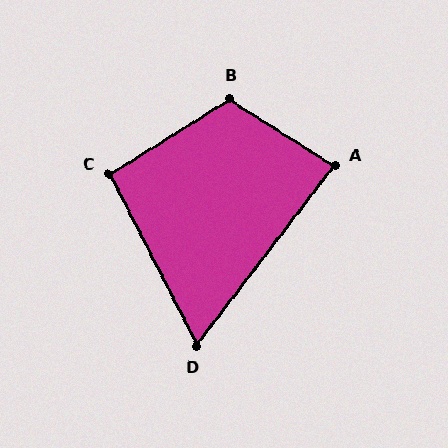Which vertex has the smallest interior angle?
D, at approximately 64 degrees.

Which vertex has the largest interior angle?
B, at approximately 116 degrees.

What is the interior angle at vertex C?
Approximately 95 degrees (approximately right).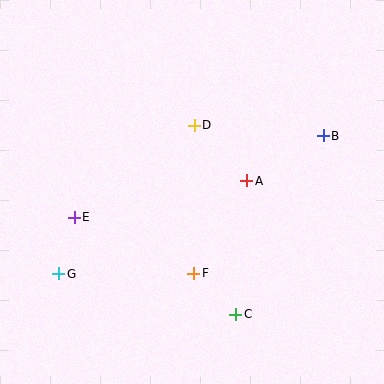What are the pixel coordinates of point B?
Point B is at (323, 136).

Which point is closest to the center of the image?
Point A at (247, 181) is closest to the center.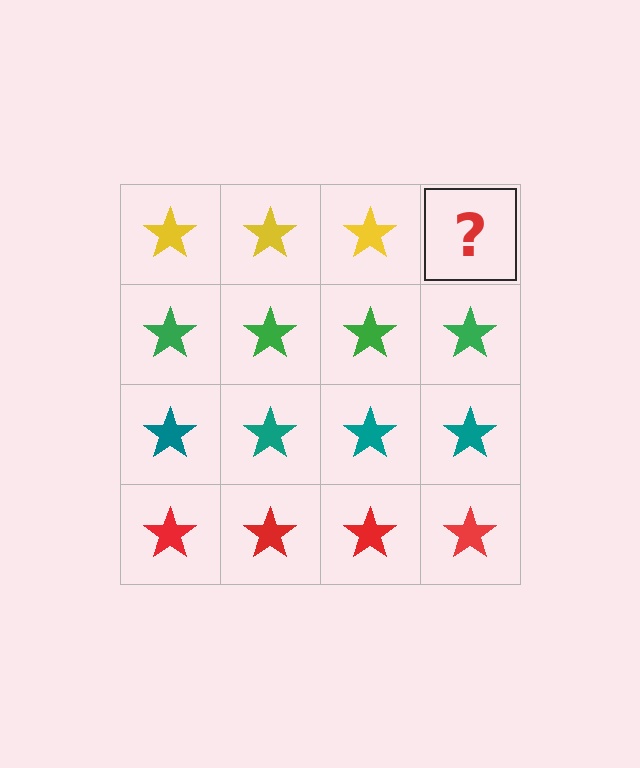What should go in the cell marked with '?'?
The missing cell should contain a yellow star.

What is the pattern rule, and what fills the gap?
The rule is that each row has a consistent color. The gap should be filled with a yellow star.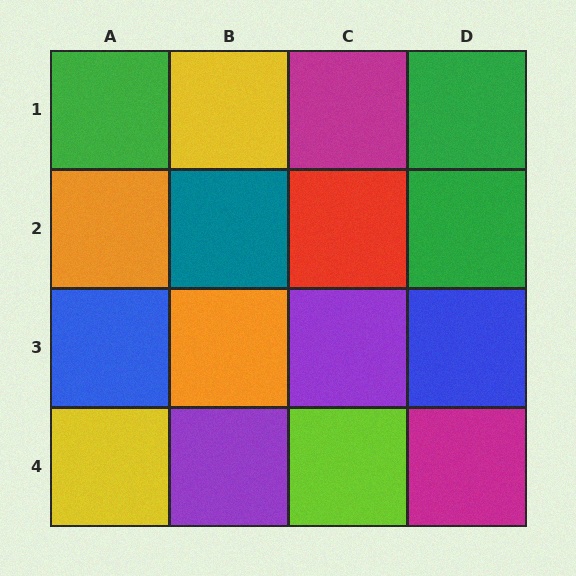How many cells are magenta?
2 cells are magenta.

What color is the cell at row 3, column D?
Blue.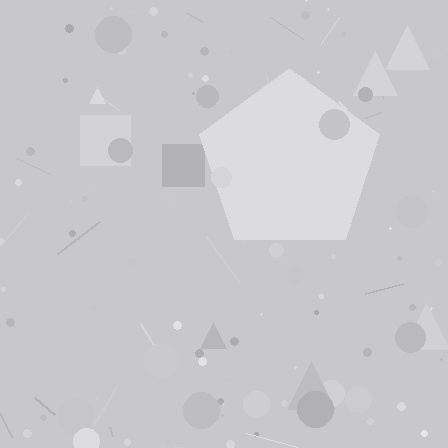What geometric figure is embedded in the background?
A pentagon is embedded in the background.